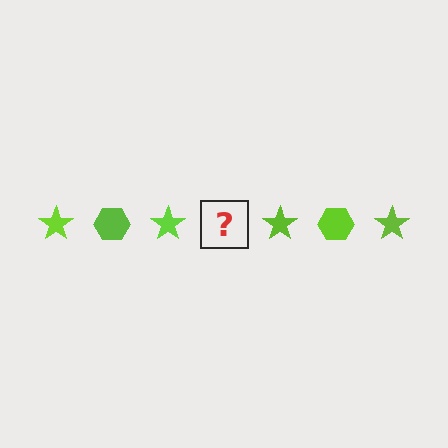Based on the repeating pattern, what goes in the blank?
The blank should be a lime hexagon.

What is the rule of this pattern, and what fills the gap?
The rule is that the pattern cycles through star, hexagon shapes in lime. The gap should be filled with a lime hexagon.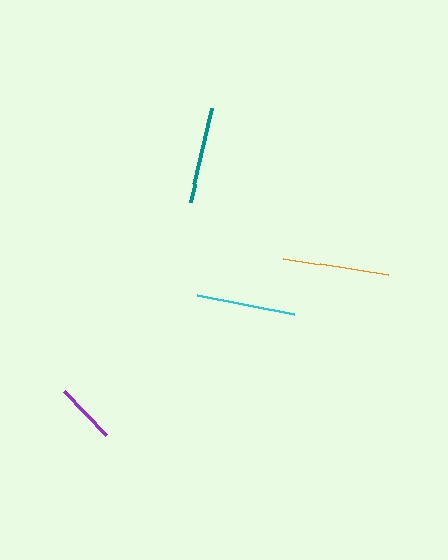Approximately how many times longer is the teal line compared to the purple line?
The teal line is approximately 1.6 times the length of the purple line.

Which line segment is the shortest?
The purple line is the shortest at approximately 60 pixels.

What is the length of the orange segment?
The orange segment is approximately 106 pixels long.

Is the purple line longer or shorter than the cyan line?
The cyan line is longer than the purple line.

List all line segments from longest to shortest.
From longest to shortest: orange, cyan, teal, purple.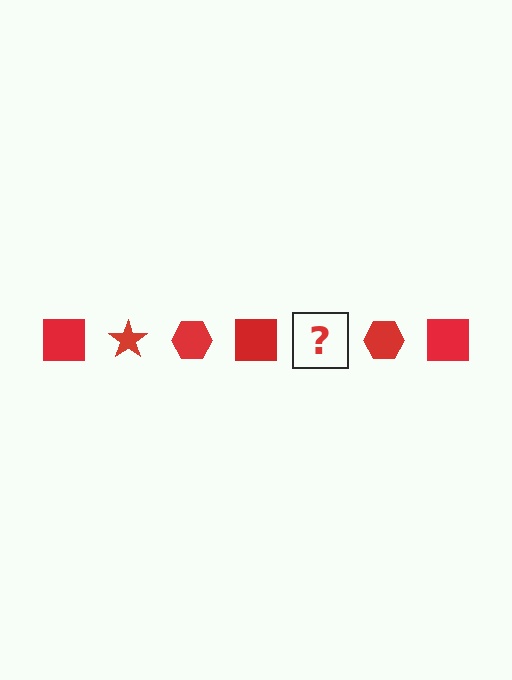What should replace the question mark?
The question mark should be replaced with a red star.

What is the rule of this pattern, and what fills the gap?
The rule is that the pattern cycles through square, star, hexagon shapes in red. The gap should be filled with a red star.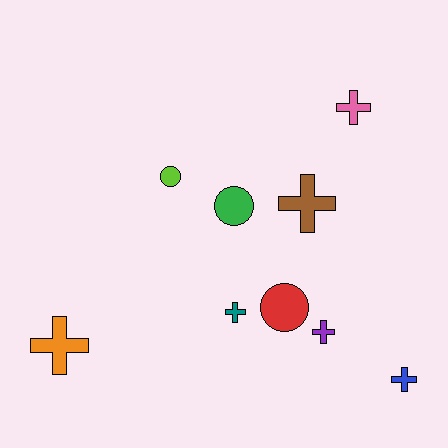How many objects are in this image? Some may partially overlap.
There are 9 objects.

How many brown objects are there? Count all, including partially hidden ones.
There is 1 brown object.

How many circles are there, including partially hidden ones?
There are 3 circles.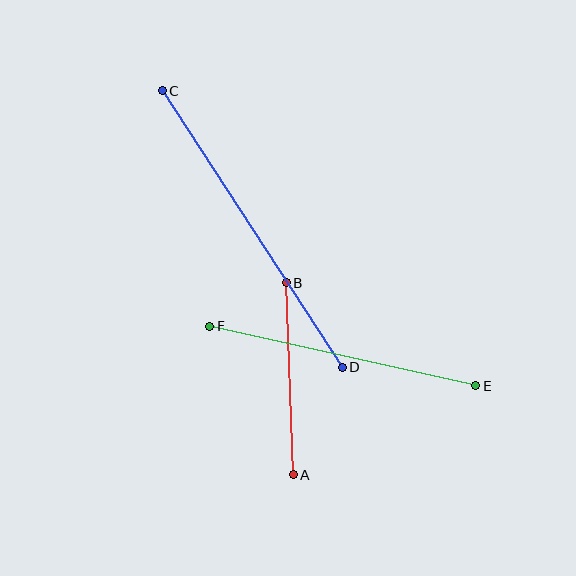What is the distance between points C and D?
The distance is approximately 330 pixels.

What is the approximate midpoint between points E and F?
The midpoint is at approximately (343, 356) pixels.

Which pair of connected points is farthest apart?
Points C and D are farthest apart.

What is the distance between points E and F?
The distance is approximately 273 pixels.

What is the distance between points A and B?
The distance is approximately 192 pixels.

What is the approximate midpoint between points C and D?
The midpoint is at approximately (252, 229) pixels.